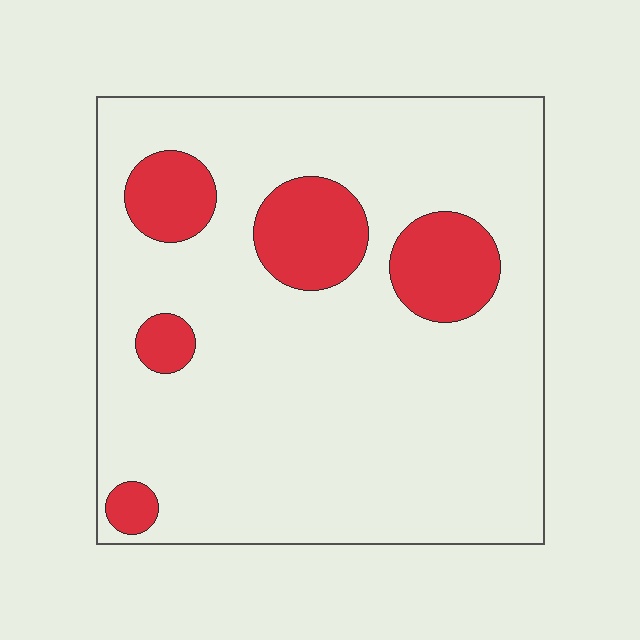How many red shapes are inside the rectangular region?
5.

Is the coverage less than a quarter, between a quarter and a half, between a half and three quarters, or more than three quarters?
Less than a quarter.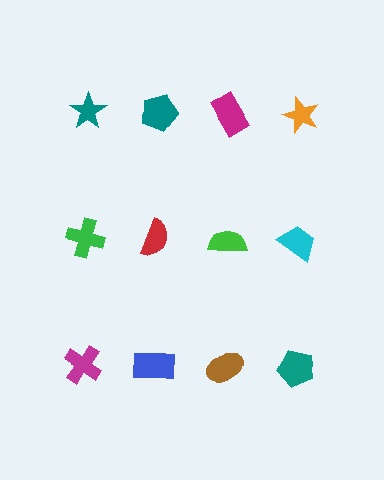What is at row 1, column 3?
A magenta rectangle.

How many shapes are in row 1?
4 shapes.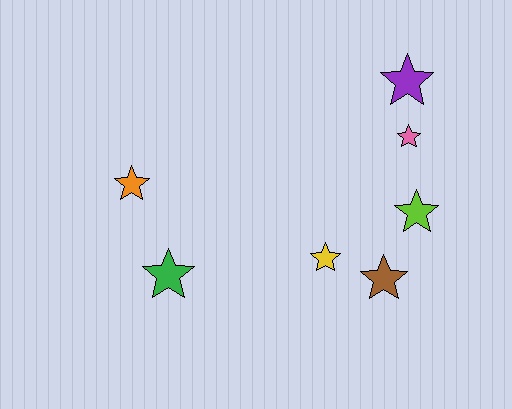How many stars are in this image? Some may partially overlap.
There are 7 stars.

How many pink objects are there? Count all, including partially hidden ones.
There is 1 pink object.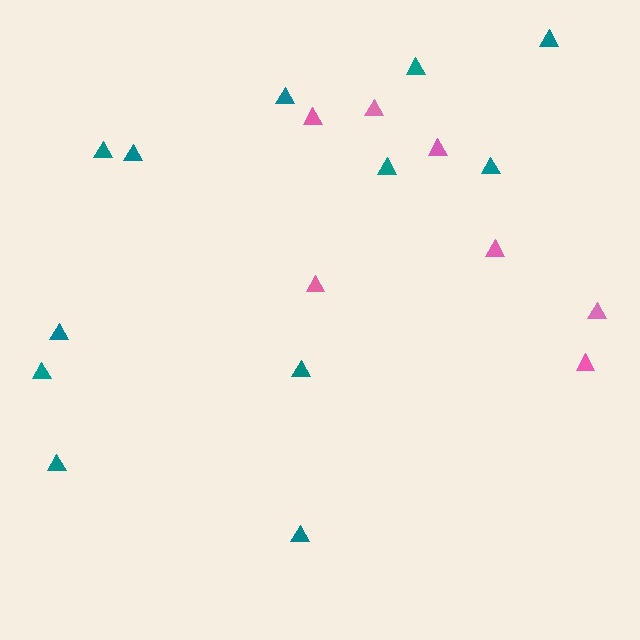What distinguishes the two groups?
There are 2 groups: one group of teal triangles (12) and one group of pink triangles (7).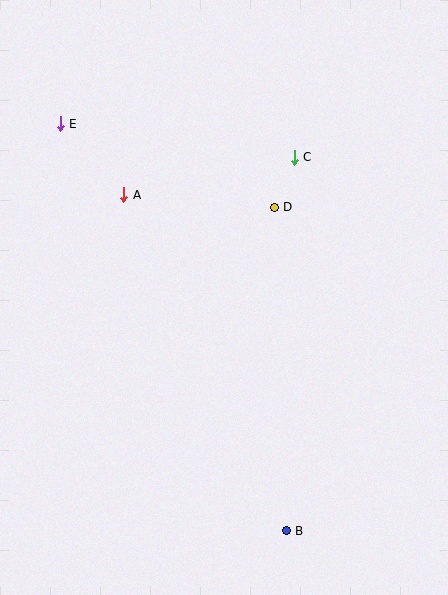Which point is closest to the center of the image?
Point D at (274, 207) is closest to the center.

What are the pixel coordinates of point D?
Point D is at (274, 207).